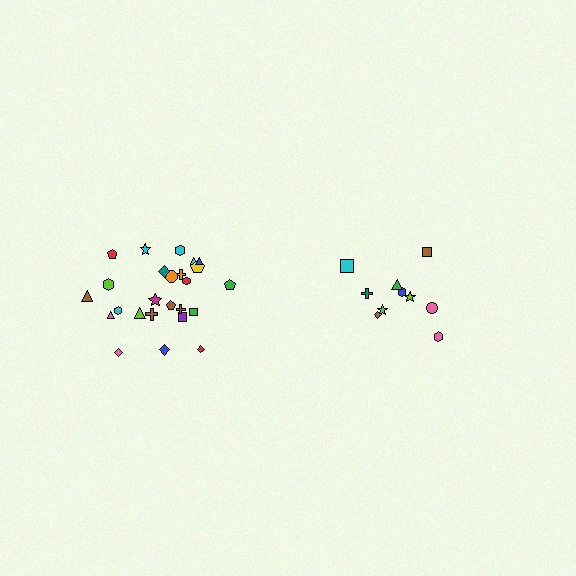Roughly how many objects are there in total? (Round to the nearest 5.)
Roughly 35 objects in total.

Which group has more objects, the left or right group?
The left group.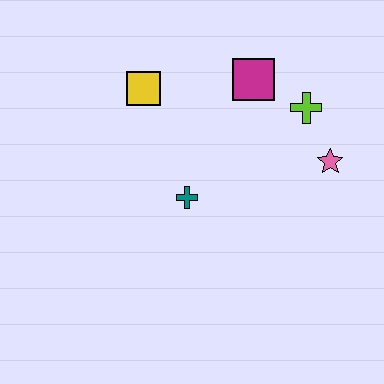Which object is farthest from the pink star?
The yellow square is farthest from the pink star.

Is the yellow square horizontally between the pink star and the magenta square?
No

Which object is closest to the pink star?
The lime cross is closest to the pink star.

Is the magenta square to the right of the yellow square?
Yes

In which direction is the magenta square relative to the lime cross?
The magenta square is to the left of the lime cross.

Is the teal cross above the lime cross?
No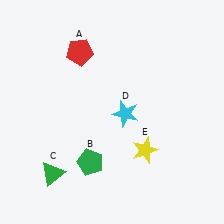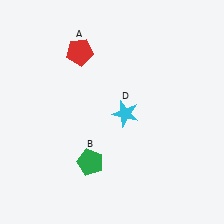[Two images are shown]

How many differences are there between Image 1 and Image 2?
There are 2 differences between the two images.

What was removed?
The green triangle (C), the yellow star (E) were removed in Image 2.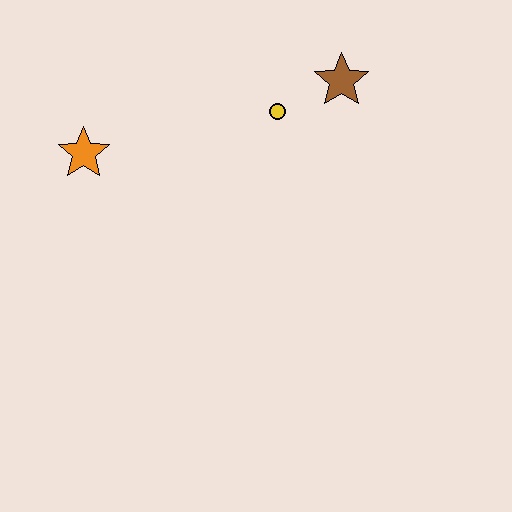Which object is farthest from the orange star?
The brown star is farthest from the orange star.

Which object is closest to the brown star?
The yellow circle is closest to the brown star.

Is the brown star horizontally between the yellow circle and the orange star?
No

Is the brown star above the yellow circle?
Yes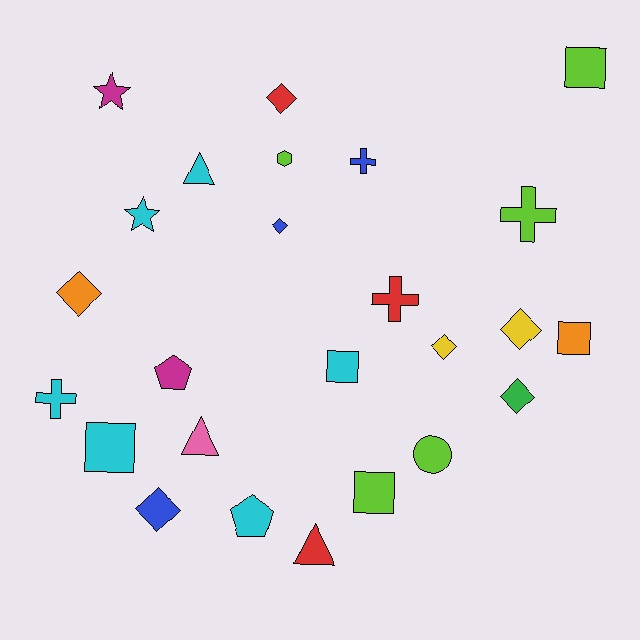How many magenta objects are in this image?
There are 2 magenta objects.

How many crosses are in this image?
There are 4 crosses.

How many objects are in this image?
There are 25 objects.